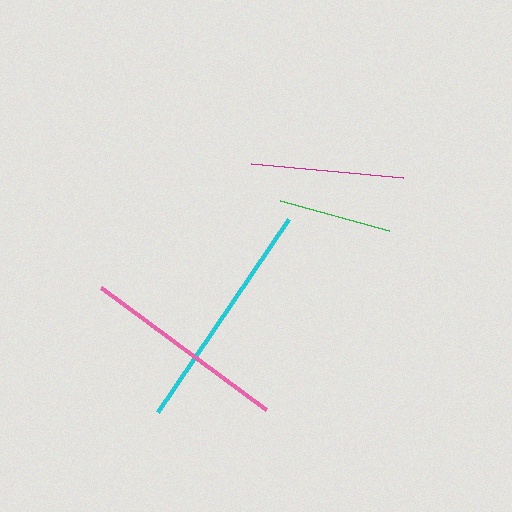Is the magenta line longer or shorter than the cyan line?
The cyan line is longer than the magenta line.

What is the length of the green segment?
The green segment is approximately 112 pixels long.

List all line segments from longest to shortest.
From longest to shortest: cyan, pink, magenta, green.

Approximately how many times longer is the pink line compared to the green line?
The pink line is approximately 1.8 times the length of the green line.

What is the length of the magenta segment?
The magenta segment is approximately 152 pixels long.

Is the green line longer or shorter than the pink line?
The pink line is longer than the green line.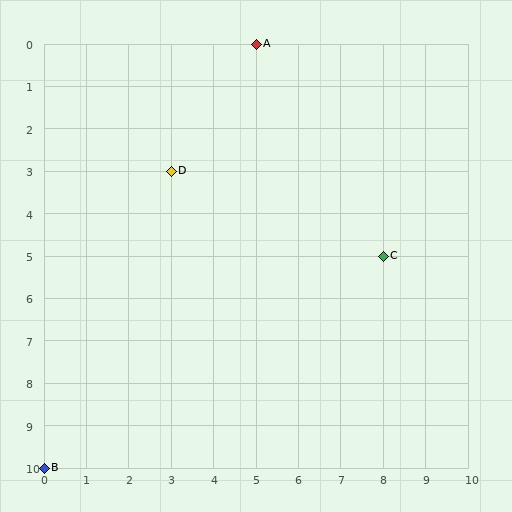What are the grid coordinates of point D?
Point D is at grid coordinates (3, 3).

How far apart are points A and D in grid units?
Points A and D are 2 columns and 3 rows apart (about 3.6 grid units diagonally).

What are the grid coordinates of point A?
Point A is at grid coordinates (5, 0).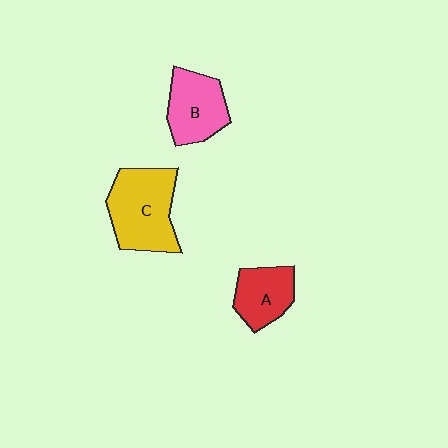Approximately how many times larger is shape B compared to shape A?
Approximately 1.2 times.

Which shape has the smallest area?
Shape A (red).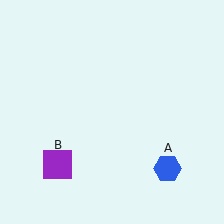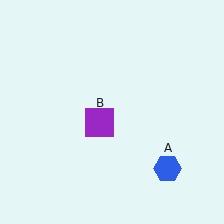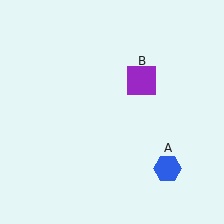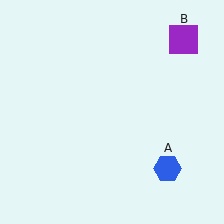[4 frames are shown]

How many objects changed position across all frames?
1 object changed position: purple square (object B).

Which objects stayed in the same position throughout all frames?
Blue hexagon (object A) remained stationary.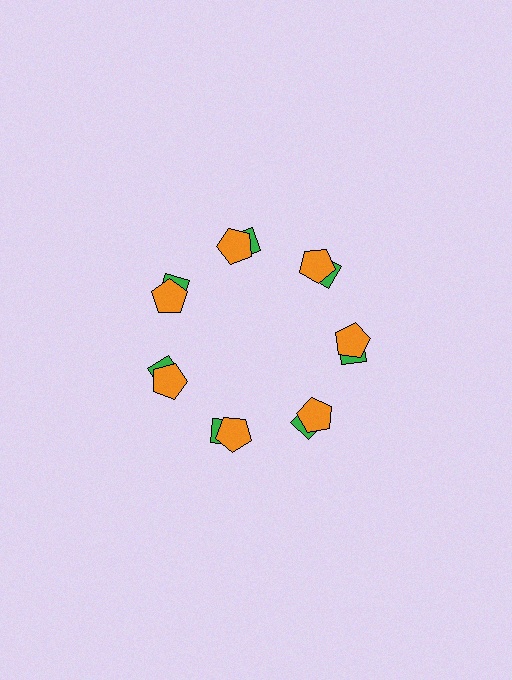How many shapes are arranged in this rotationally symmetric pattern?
There are 14 shapes, arranged in 7 groups of 2.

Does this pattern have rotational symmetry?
Yes, this pattern has 7-fold rotational symmetry. It looks the same after rotating 51 degrees around the center.